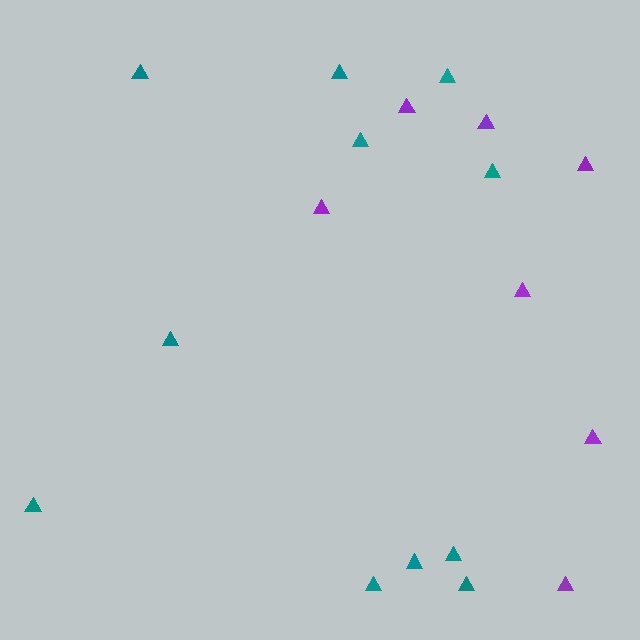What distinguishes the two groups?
There are 2 groups: one group of teal triangles (11) and one group of purple triangles (7).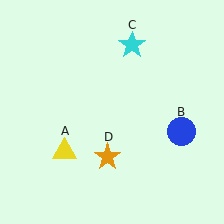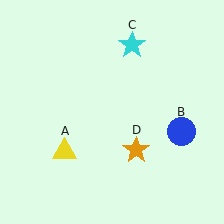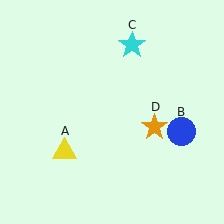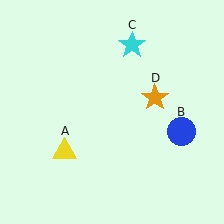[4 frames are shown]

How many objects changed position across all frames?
1 object changed position: orange star (object D).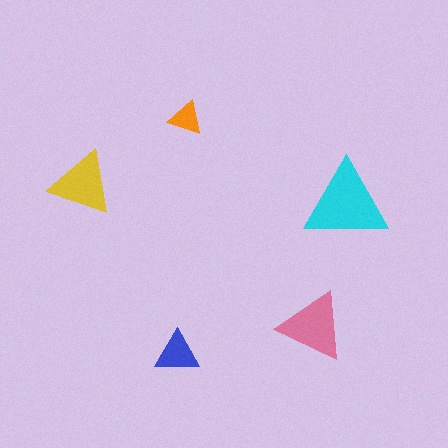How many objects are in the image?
There are 5 objects in the image.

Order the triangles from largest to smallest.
the cyan one, the pink one, the yellow one, the blue one, the orange one.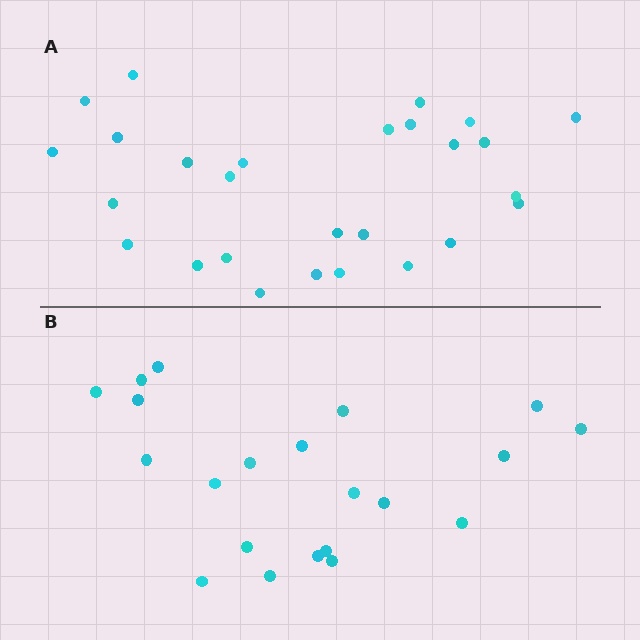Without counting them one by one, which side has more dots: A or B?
Region A (the top region) has more dots.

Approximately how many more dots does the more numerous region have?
Region A has about 6 more dots than region B.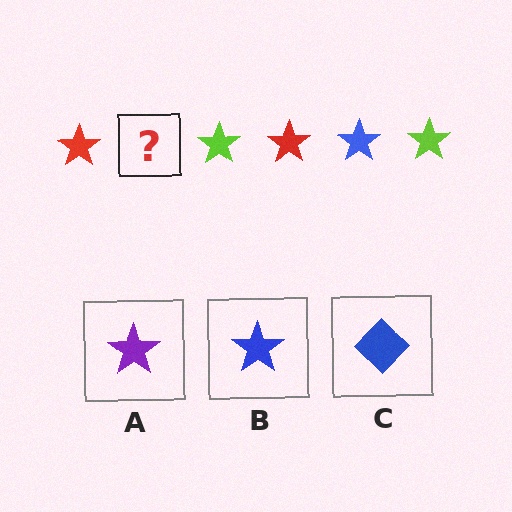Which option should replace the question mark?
Option B.